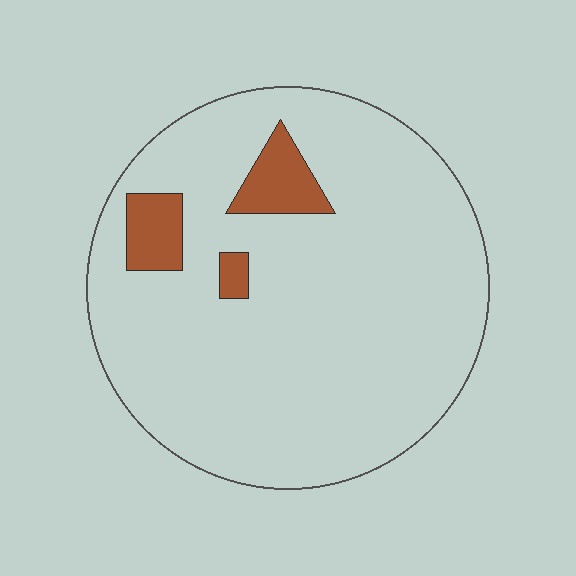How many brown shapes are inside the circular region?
3.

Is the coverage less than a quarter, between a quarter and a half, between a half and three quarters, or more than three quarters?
Less than a quarter.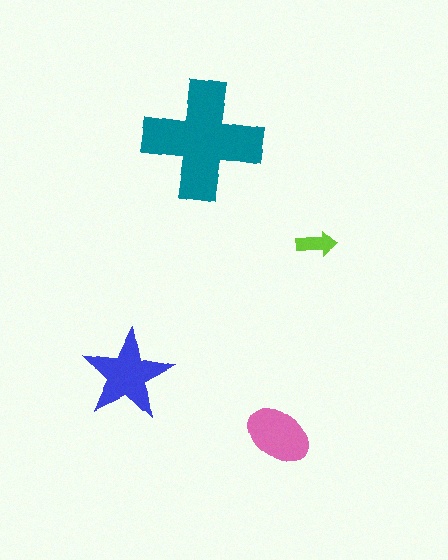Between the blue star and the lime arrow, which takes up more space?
The blue star.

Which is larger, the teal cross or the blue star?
The teal cross.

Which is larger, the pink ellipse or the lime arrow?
The pink ellipse.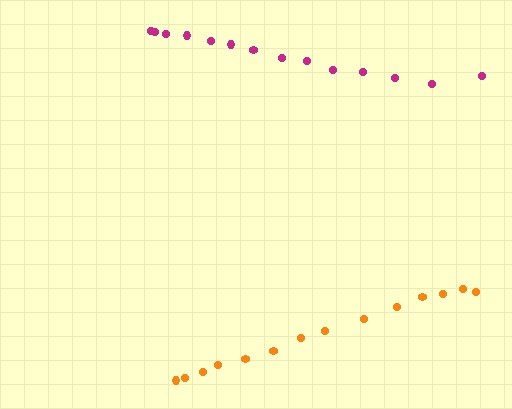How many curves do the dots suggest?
There are 2 distinct paths.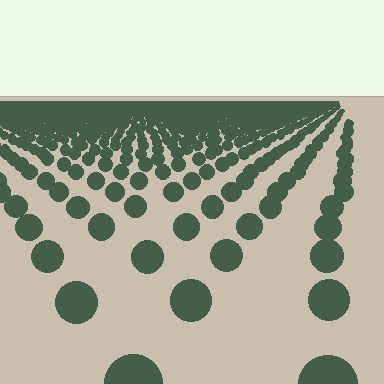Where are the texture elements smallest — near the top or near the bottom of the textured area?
Near the top.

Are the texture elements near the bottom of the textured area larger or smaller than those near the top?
Larger. Near the bottom, elements are closer to the viewer and appear at a bigger on-screen size.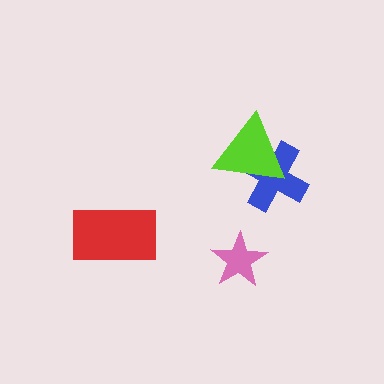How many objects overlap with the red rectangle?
0 objects overlap with the red rectangle.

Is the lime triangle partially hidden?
No, no other shape covers it.